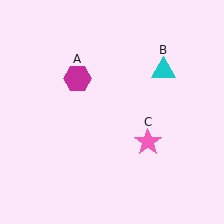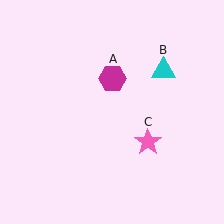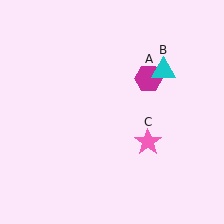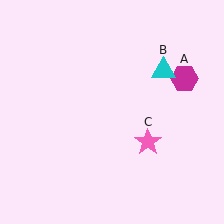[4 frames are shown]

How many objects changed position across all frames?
1 object changed position: magenta hexagon (object A).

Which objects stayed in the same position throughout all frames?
Cyan triangle (object B) and pink star (object C) remained stationary.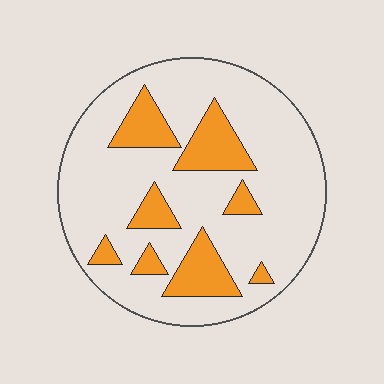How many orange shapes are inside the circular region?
8.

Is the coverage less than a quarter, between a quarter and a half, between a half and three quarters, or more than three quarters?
Less than a quarter.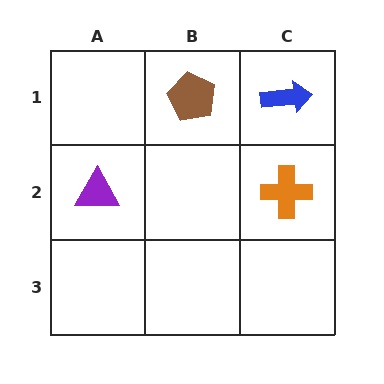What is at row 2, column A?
A purple triangle.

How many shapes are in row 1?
2 shapes.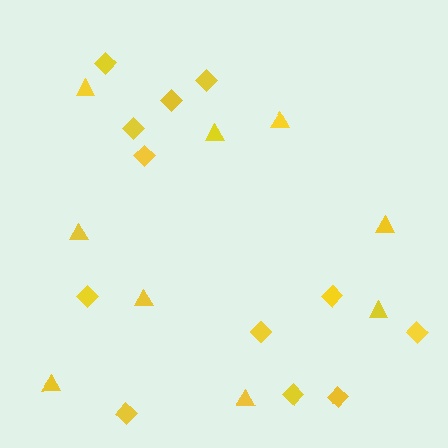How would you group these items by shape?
There are 2 groups: one group of triangles (9) and one group of diamonds (12).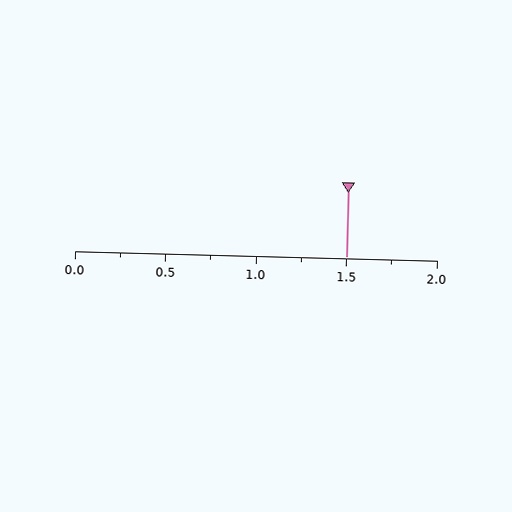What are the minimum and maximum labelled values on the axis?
The axis runs from 0.0 to 2.0.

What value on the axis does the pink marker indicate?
The marker indicates approximately 1.5.